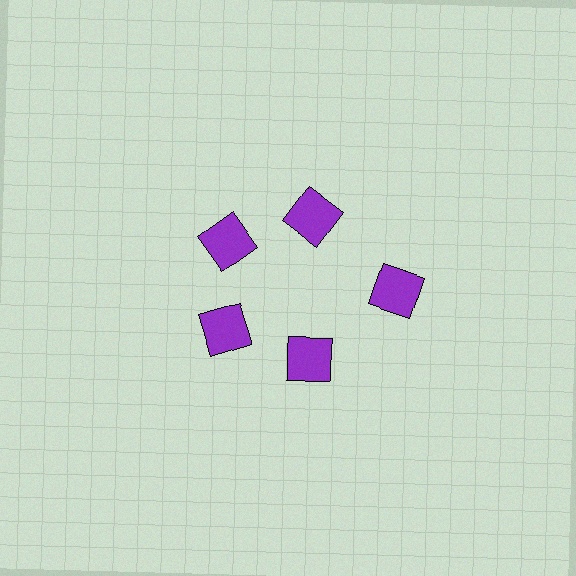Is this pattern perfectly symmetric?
No. The 5 purple squares are arranged in a ring, but one element near the 3 o'clock position is pushed outward from the center, breaking the 5-fold rotational symmetry.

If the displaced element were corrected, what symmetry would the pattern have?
It would have 5-fold rotational symmetry — the pattern would map onto itself every 72 degrees.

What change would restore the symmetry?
The symmetry would be restored by moving it inward, back onto the ring so that all 5 squares sit at equal angles and equal distance from the center.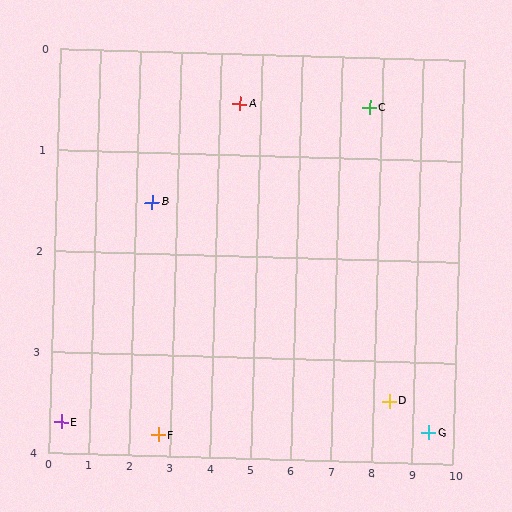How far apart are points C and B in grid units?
Points C and B are about 5.4 grid units apart.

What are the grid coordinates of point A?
Point A is at approximately (4.5, 0.5).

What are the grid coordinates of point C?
Point C is at approximately (7.7, 0.5).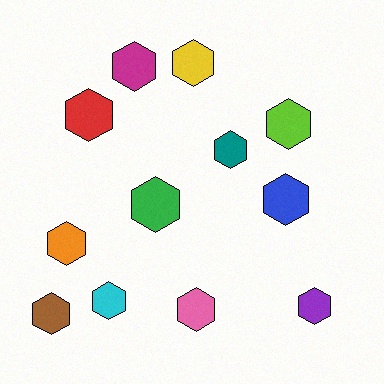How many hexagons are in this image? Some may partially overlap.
There are 12 hexagons.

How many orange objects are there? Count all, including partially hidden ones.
There is 1 orange object.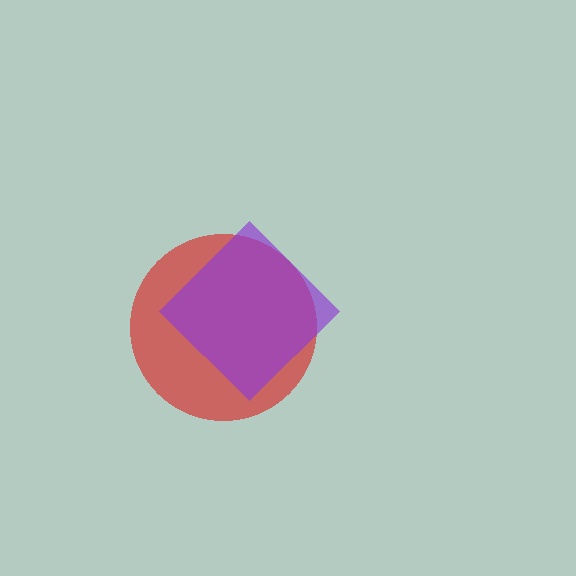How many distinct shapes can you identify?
There are 2 distinct shapes: a red circle, a purple diamond.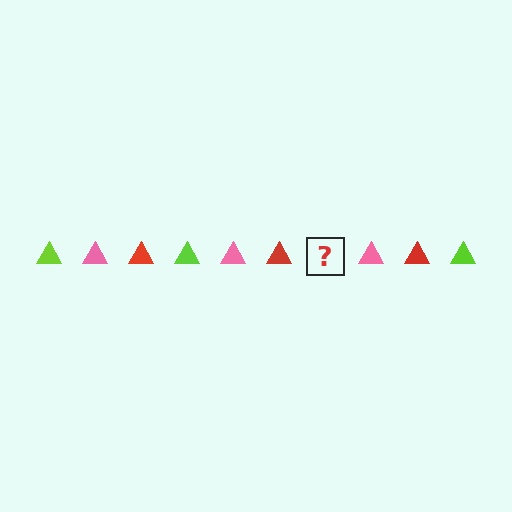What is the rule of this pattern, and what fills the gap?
The rule is that the pattern cycles through lime, pink, red triangles. The gap should be filled with a lime triangle.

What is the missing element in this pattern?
The missing element is a lime triangle.